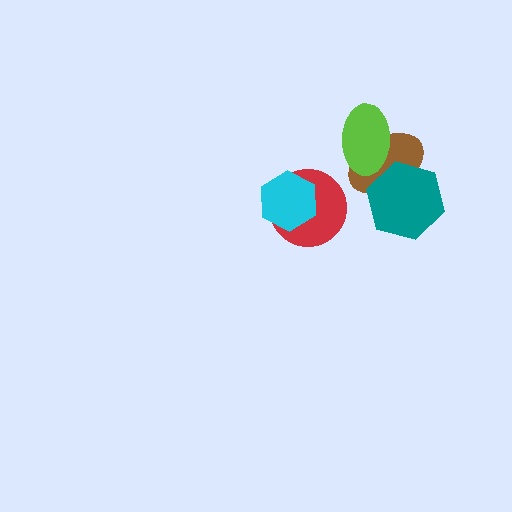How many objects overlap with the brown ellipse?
2 objects overlap with the brown ellipse.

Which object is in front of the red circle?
The cyan hexagon is in front of the red circle.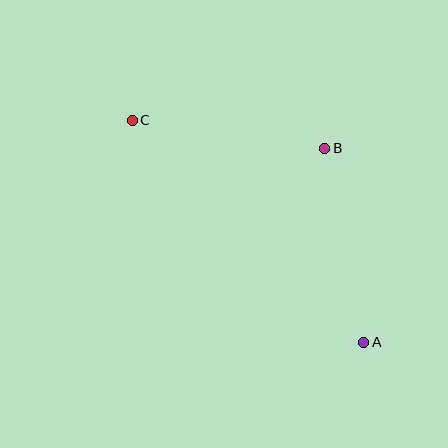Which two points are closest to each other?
Points B and C are closest to each other.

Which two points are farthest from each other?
Points A and C are farthest from each other.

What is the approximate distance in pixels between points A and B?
The distance between A and B is approximately 198 pixels.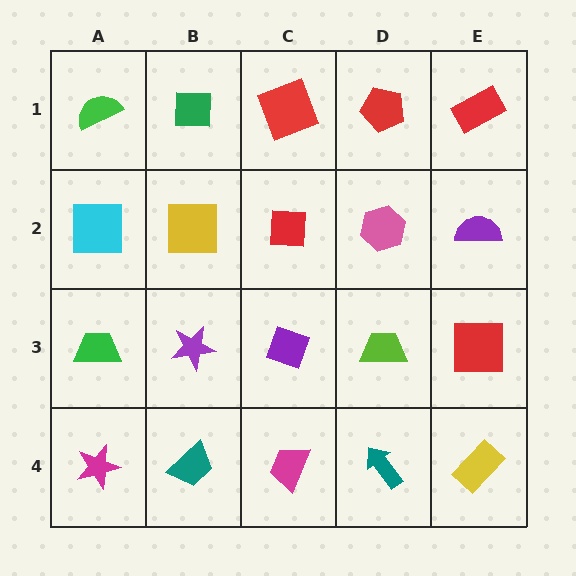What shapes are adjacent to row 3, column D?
A pink hexagon (row 2, column D), a teal arrow (row 4, column D), a purple diamond (row 3, column C), a red square (row 3, column E).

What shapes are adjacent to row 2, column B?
A green square (row 1, column B), a purple star (row 3, column B), a cyan square (row 2, column A), a red square (row 2, column C).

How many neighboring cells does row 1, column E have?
2.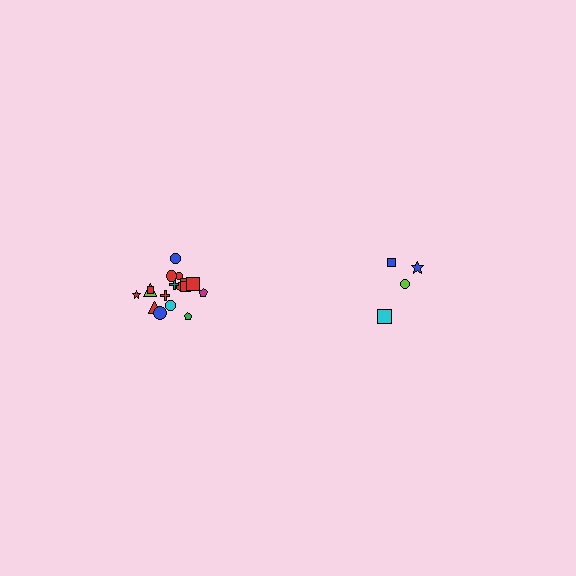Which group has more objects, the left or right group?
The left group.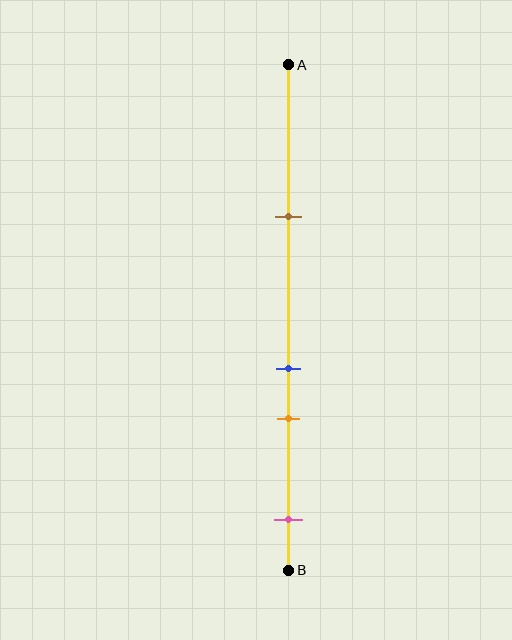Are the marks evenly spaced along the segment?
No, the marks are not evenly spaced.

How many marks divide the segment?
There are 4 marks dividing the segment.